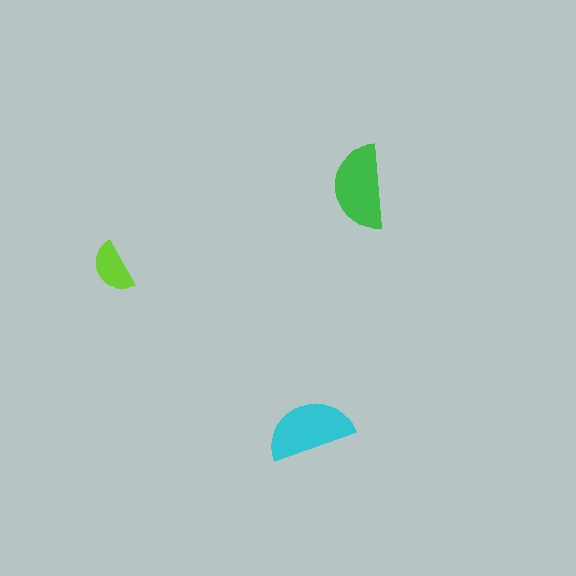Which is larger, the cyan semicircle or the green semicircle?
The cyan one.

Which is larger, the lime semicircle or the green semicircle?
The green one.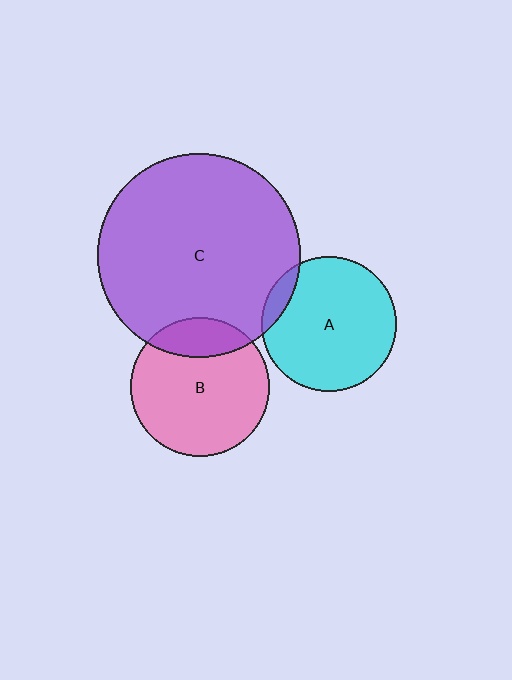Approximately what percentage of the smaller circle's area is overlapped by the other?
Approximately 20%.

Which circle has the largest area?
Circle C (purple).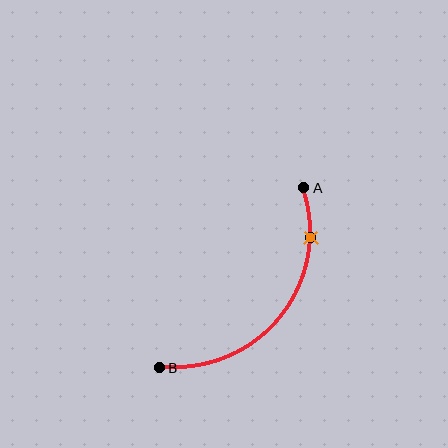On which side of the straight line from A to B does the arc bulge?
The arc bulges below and to the right of the straight line connecting A and B.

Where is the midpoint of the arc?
The arc midpoint is the point on the curve farthest from the straight line joining A and B. It sits below and to the right of that line.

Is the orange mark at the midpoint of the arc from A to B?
No. The orange mark lies on the arc but is closer to endpoint A. The arc midpoint would be at the point on the curve equidistant along the arc from both A and B.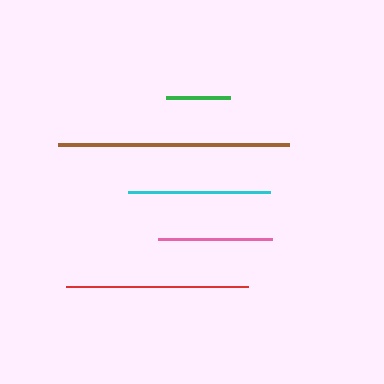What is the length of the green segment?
The green segment is approximately 65 pixels long.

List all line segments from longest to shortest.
From longest to shortest: brown, red, cyan, pink, green.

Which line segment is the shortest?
The green line is the shortest at approximately 65 pixels.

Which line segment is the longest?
The brown line is the longest at approximately 232 pixels.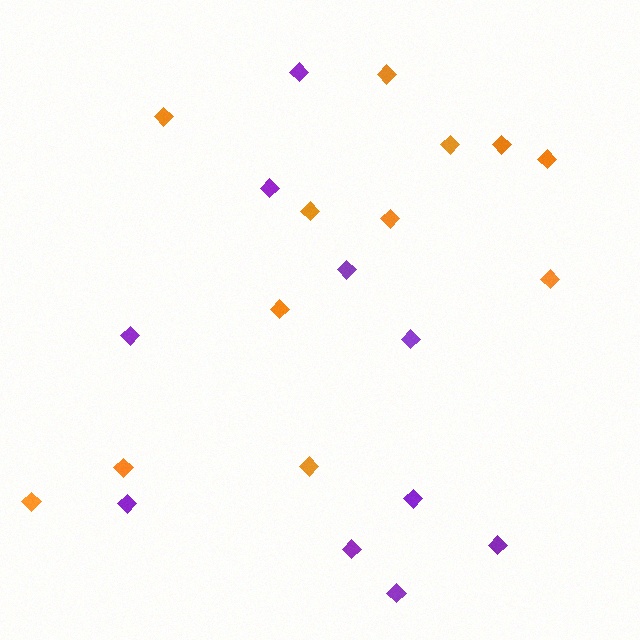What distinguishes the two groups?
There are 2 groups: one group of orange diamonds (12) and one group of purple diamonds (10).